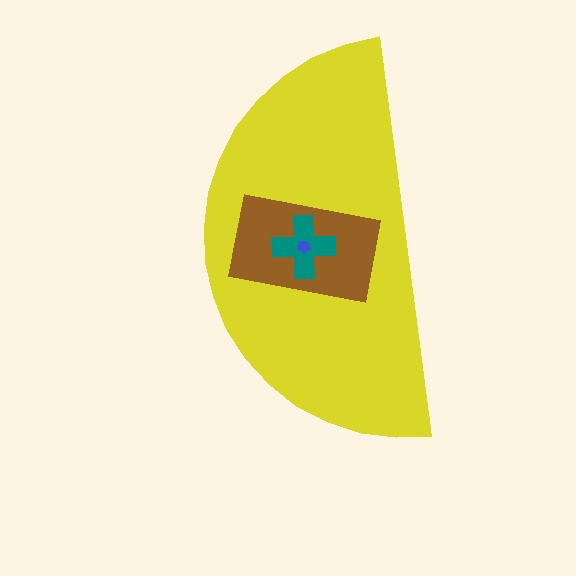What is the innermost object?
The blue pentagon.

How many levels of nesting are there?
4.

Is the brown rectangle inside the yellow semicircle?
Yes.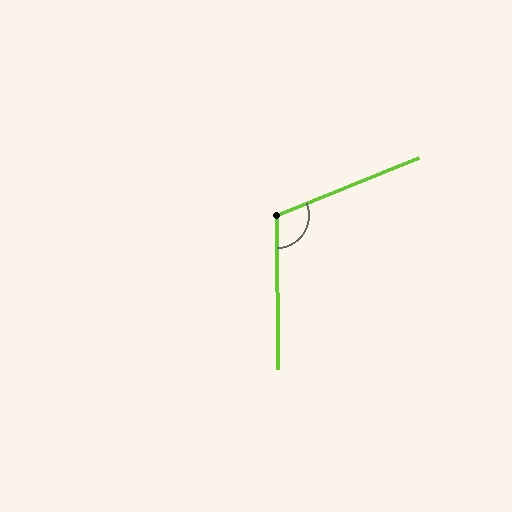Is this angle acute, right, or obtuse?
It is obtuse.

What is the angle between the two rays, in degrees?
Approximately 112 degrees.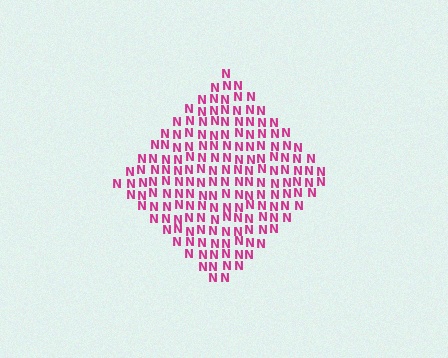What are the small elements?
The small elements are letter N's.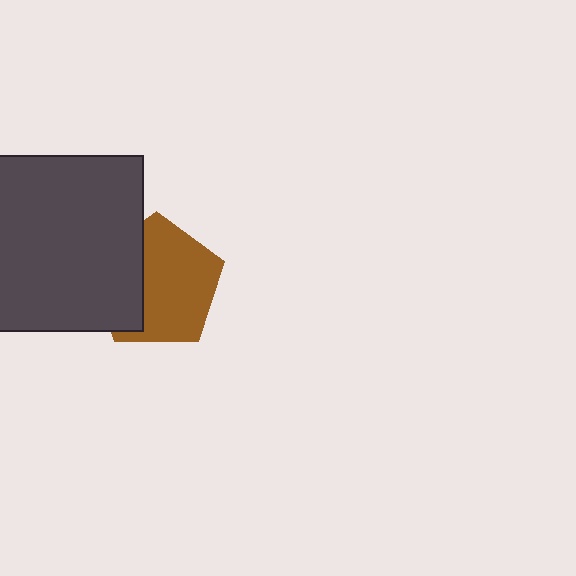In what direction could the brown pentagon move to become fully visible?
The brown pentagon could move right. That would shift it out from behind the dark gray rectangle entirely.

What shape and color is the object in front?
The object in front is a dark gray rectangle.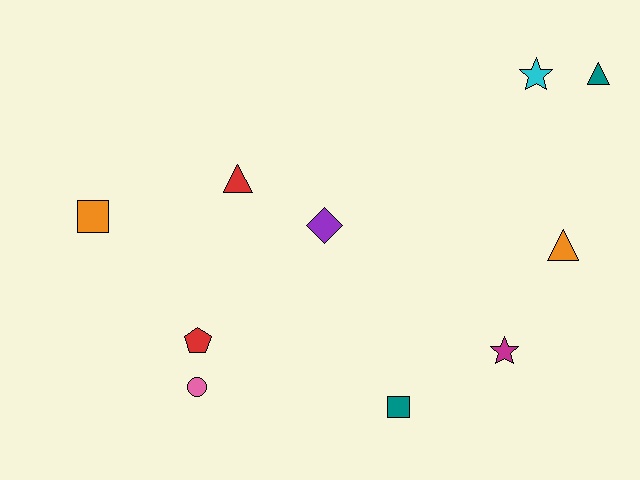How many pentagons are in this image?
There is 1 pentagon.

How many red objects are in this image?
There are 2 red objects.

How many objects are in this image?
There are 10 objects.